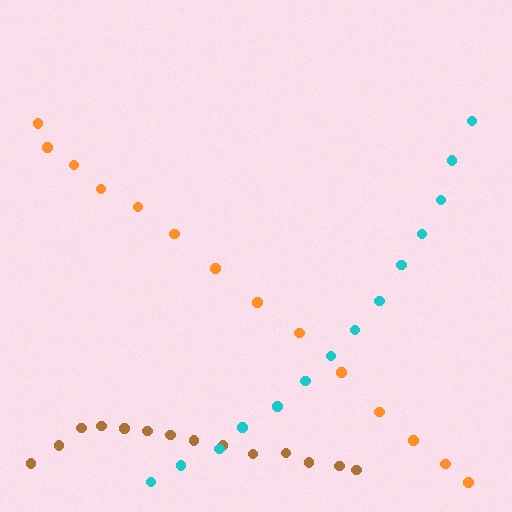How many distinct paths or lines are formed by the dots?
There are 3 distinct paths.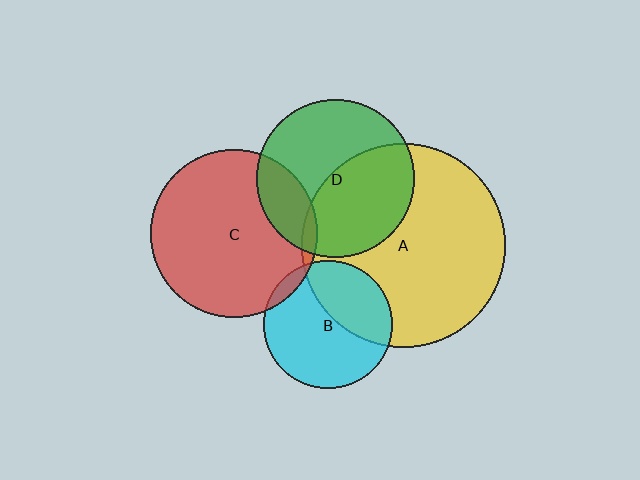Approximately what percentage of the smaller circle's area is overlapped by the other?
Approximately 5%.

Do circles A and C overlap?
Yes.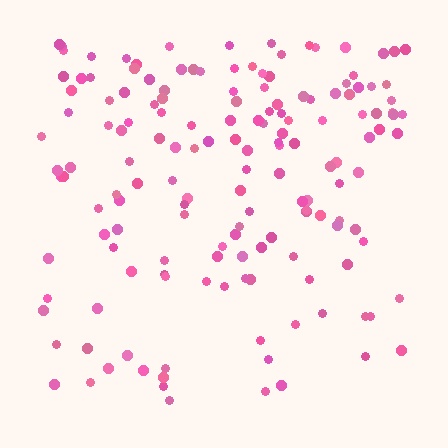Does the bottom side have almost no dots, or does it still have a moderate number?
Still a moderate number, just noticeably fewer than the top.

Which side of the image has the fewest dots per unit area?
The bottom.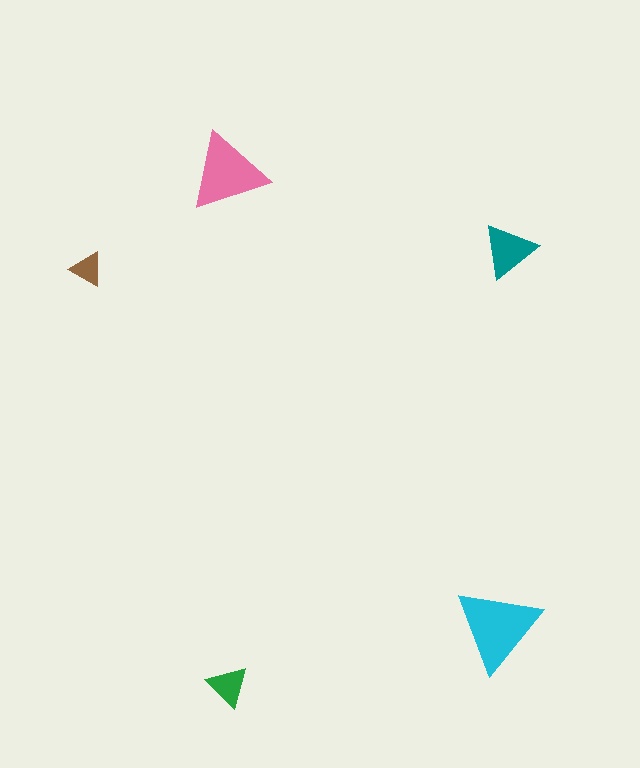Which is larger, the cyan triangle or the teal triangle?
The cyan one.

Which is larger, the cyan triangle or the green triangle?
The cyan one.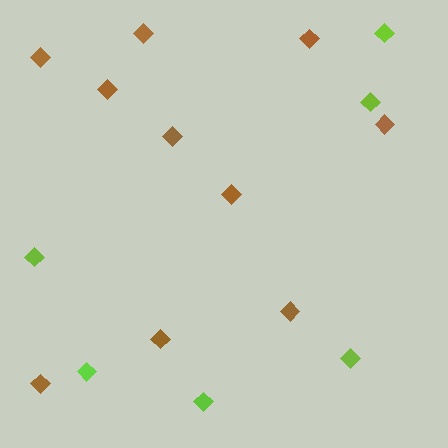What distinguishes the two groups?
There are 2 groups: one group of brown diamonds (10) and one group of lime diamonds (6).